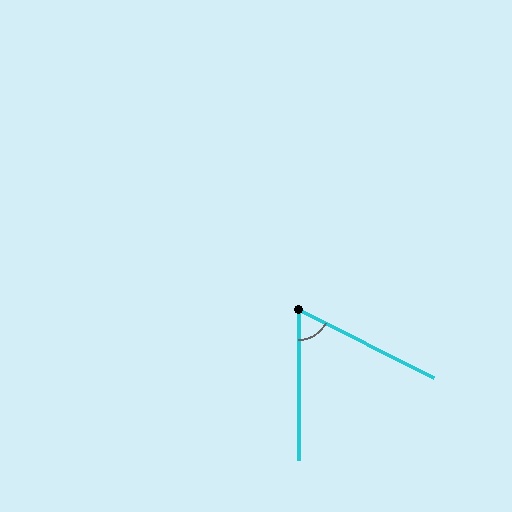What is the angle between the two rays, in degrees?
Approximately 63 degrees.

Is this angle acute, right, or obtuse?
It is acute.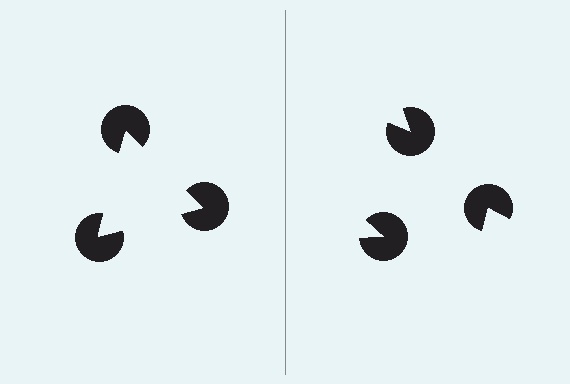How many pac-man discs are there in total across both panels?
6 — 3 on each side.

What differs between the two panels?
The pac-man discs are positioned identically on both sides; only the wedge orientations differ. On the left they align to a triangle; on the right they are misaligned.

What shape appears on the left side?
An illusory triangle.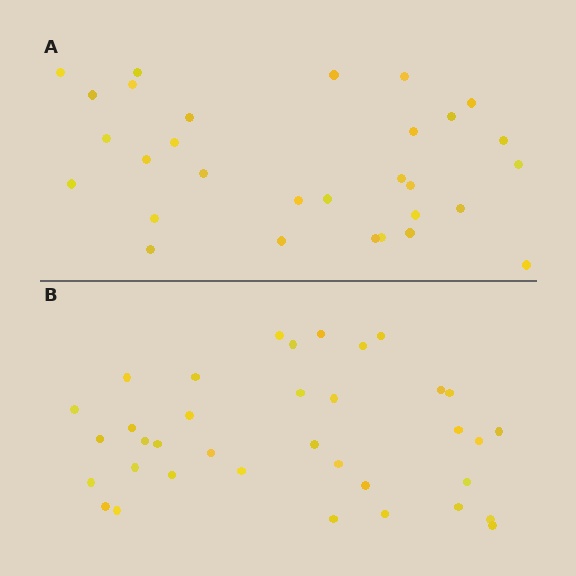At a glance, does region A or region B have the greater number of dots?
Region B (the bottom region) has more dots.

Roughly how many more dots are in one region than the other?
Region B has about 6 more dots than region A.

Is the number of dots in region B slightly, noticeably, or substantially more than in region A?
Region B has only slightly more — the two regions are fairly close. The ratio is roughly 1.2 to 1.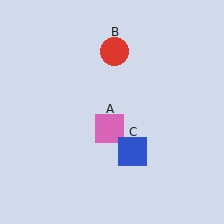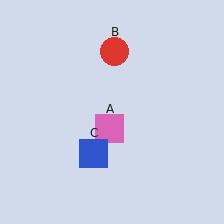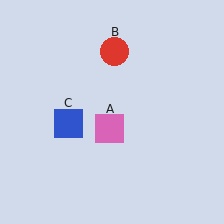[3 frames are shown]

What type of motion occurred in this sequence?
The blue square (object C) rotated clockwise around the center of the scene.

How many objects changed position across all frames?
1 object changed position: blue square (object C).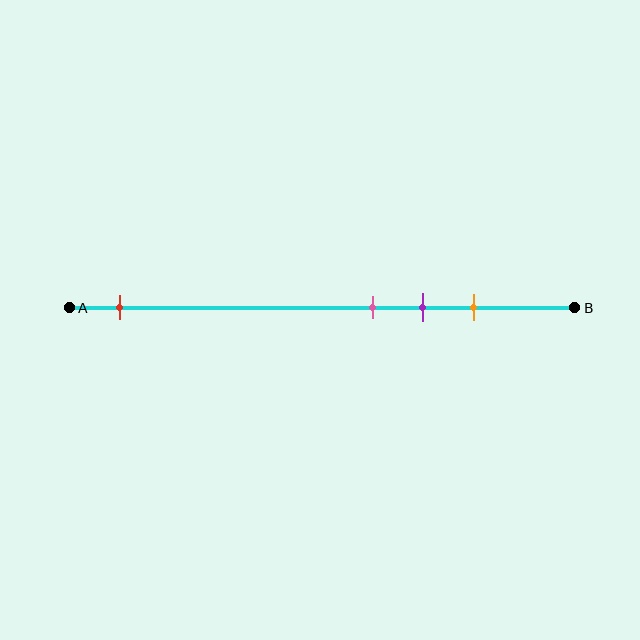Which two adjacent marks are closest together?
The pink and purple marks are the closest adjacent pair.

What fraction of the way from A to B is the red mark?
The red mark is approximately 10% (0.1) of the way from A to B.